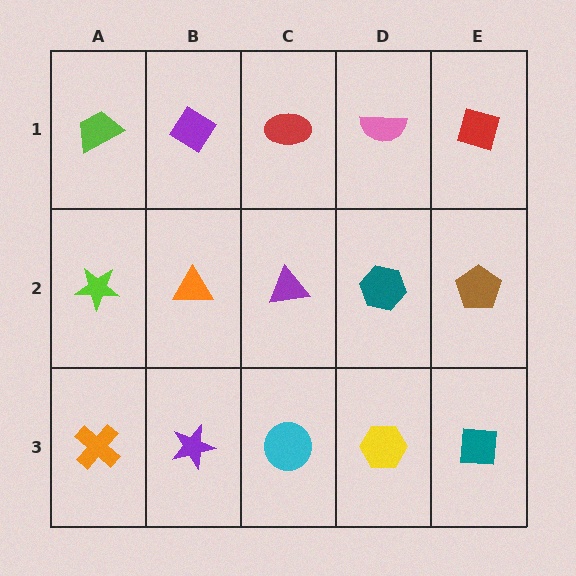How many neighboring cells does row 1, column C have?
3.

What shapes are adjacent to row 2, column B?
A purple diamond (row 1, column B), a purple star (row 3, column B), a lime star (row 2, column A), a purple triangle (row 2, column C).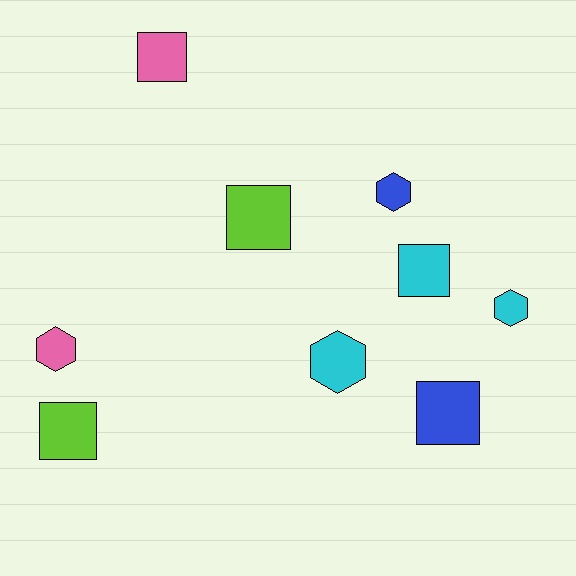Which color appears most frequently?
Cyan, with 3 objects.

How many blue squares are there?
There is 1 blue square.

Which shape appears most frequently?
Square, with 5 objects.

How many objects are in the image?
There are 9 objects.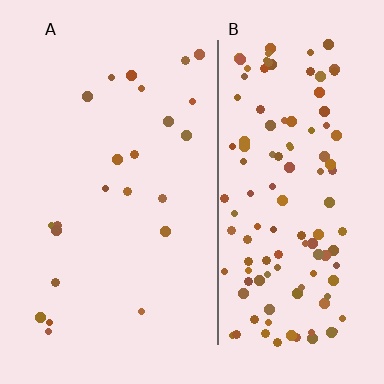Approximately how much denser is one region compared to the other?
Approximately 5.5× — region B over region A.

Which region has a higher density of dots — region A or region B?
B (the right).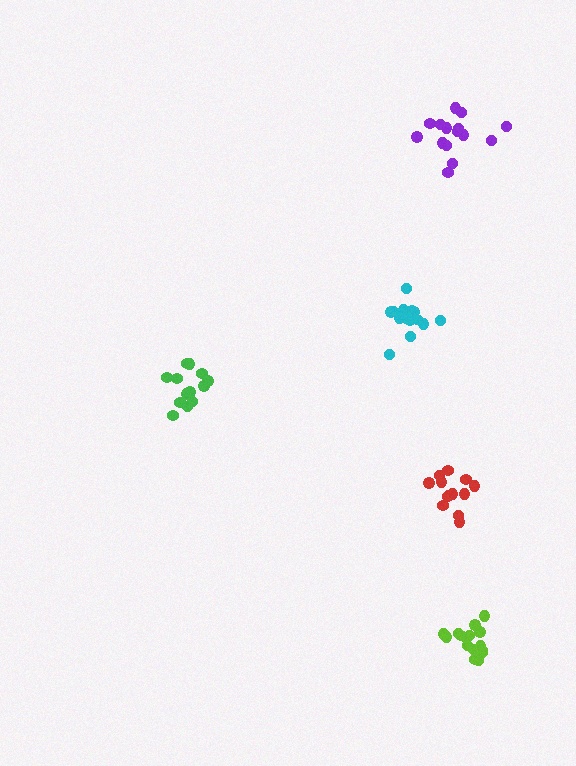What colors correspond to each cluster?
The clusters are colored: lime, green, purple, red, cyan.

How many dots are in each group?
Group 1: 16 dots, Group 2: 13 dots, Group 3: 15 dots, Group 4: 13 dots, Group 5: 16 dots (73 total).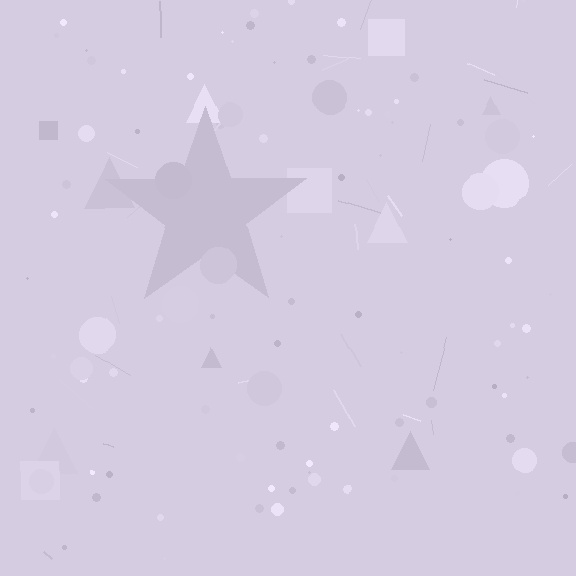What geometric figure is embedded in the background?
A star is embedded in the background.